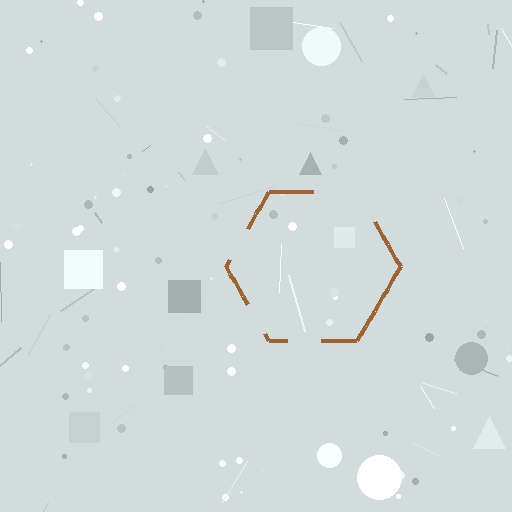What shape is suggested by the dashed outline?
The dashed outline suggests a hexagon.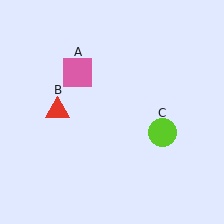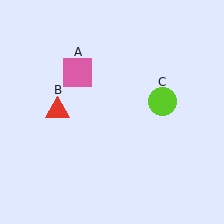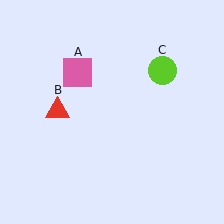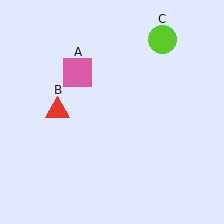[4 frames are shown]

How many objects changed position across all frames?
1 object changed position: lime circle (object C).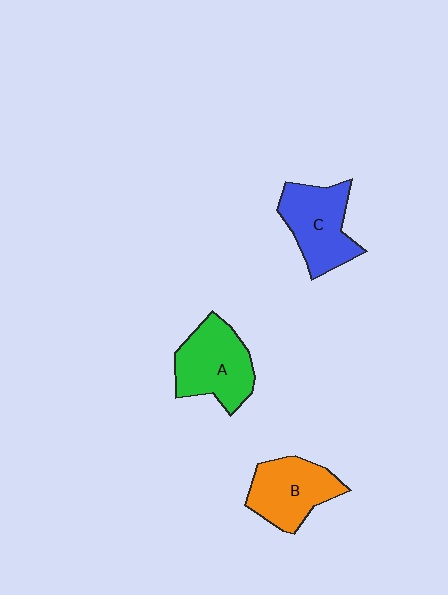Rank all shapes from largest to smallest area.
From largest to smallest: A (green), C (blue), B (orange).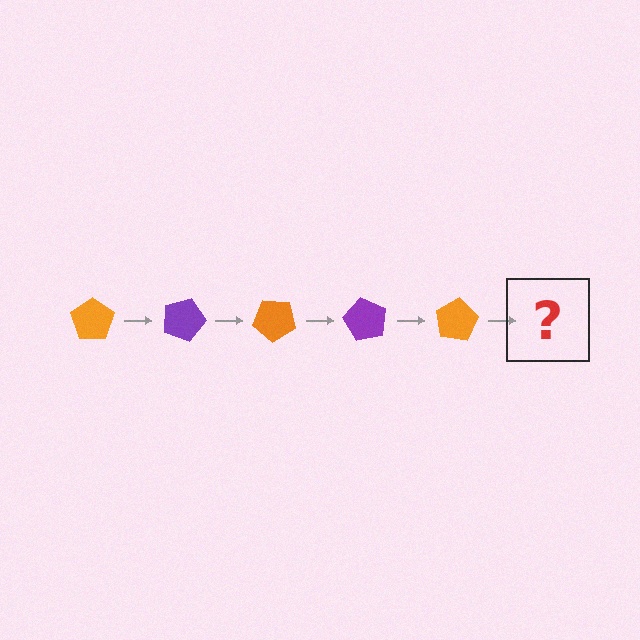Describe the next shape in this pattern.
It should be a purple pentagon, rotated 100 degrees from the start.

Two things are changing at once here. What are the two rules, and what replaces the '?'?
The two rules are that it rotates 20 degrees each step and the color cycles through orange and purple. The '?' should be a purple pentagon, rotated 100 degrees from the start.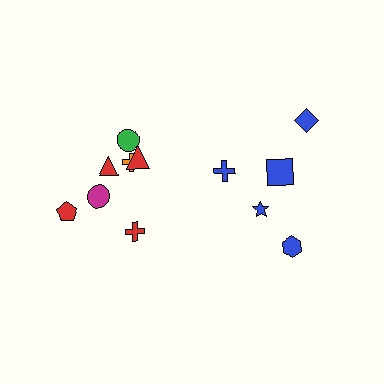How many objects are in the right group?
There are 5 objects.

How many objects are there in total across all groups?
There are 12 objects.